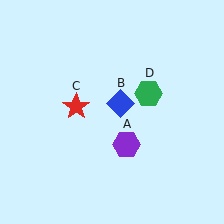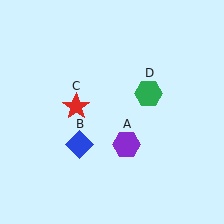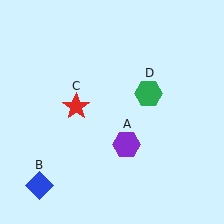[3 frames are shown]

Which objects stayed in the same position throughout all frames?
Purple hexagon (object A) and red star (object C) and green hexagon (object D) remained stationary.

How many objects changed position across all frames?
1 object changed position: blue diamond (object B).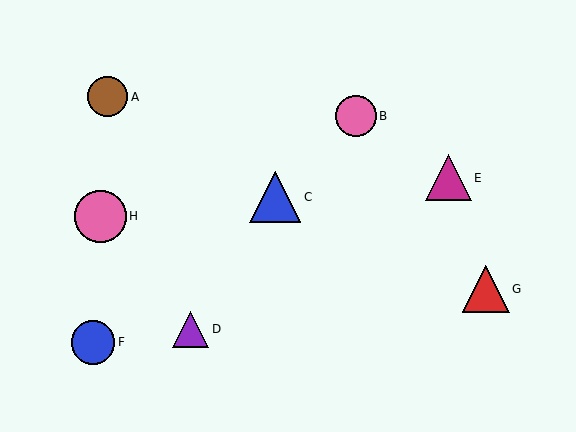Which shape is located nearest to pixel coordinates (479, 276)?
The red triangle (labeled G) at (486, 289) is nearest to that location.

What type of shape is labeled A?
Shape A is a brown circle.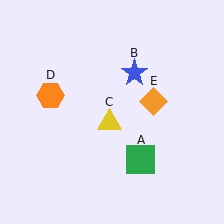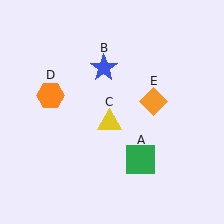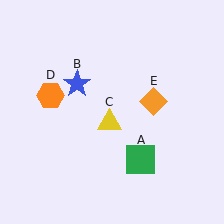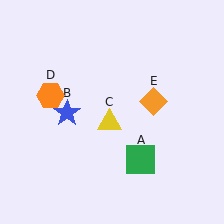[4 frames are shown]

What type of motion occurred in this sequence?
The blue star (object B) rotated counterclockwise around the center of the scene.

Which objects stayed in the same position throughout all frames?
Green square (object A) and yellow triangle (object C) and orange hexagon (object D) and orange diamond (object E) remained stationary.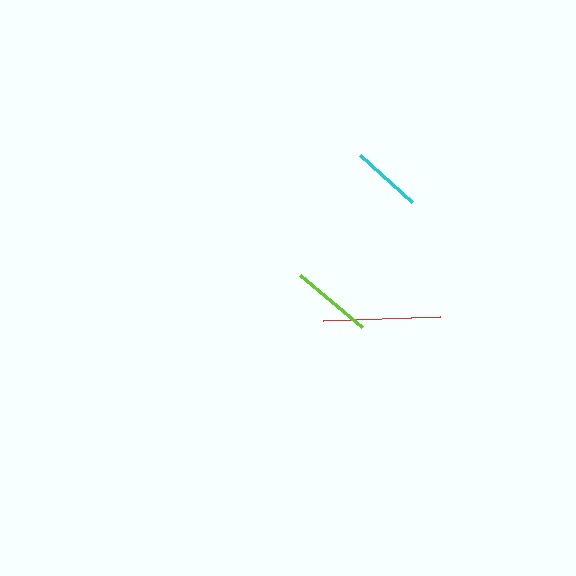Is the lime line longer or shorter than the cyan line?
The lime line is longer than the cyan line.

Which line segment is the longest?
The red line is the longest at approximately 118 pixels.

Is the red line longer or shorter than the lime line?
The red line is longer than the lime line.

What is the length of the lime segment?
The lime segment is approximately 81 pixels long.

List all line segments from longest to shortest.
From longest to shortest: red, lime, cyan.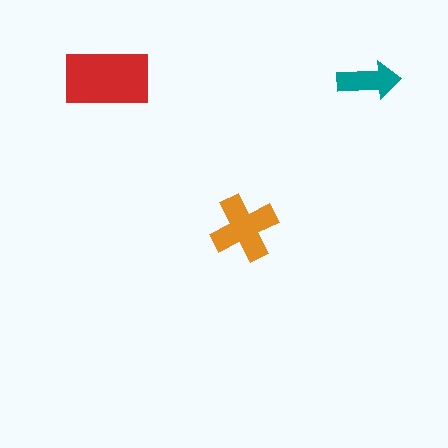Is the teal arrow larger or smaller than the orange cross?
Smaller.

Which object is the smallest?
The teal arrow.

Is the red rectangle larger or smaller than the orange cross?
Larger.